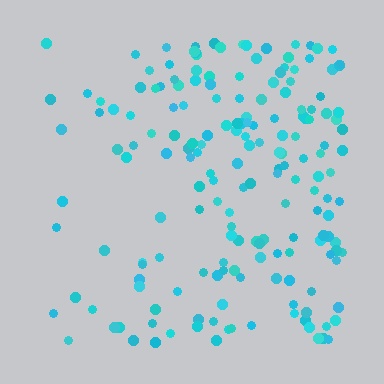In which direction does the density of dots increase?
From left to right, with the right side densest.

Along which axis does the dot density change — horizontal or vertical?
Horizontal.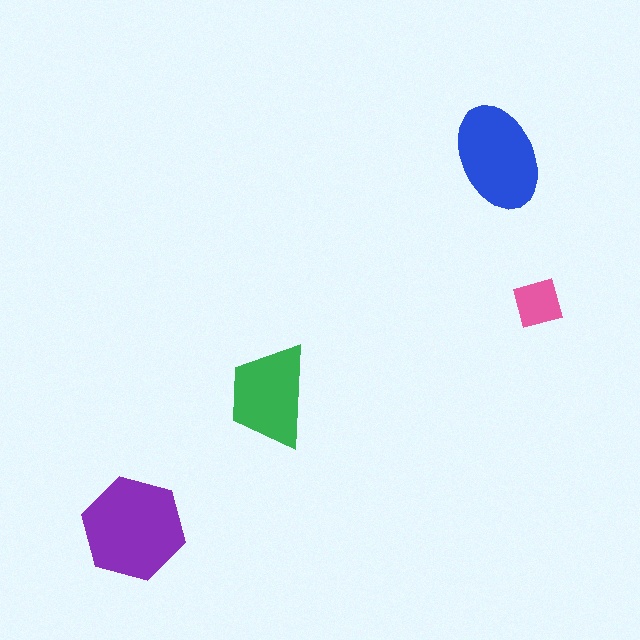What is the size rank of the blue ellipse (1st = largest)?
2nd.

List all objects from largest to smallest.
The purple hexagon, the blue ellipse, the green trapezoid, the pink square.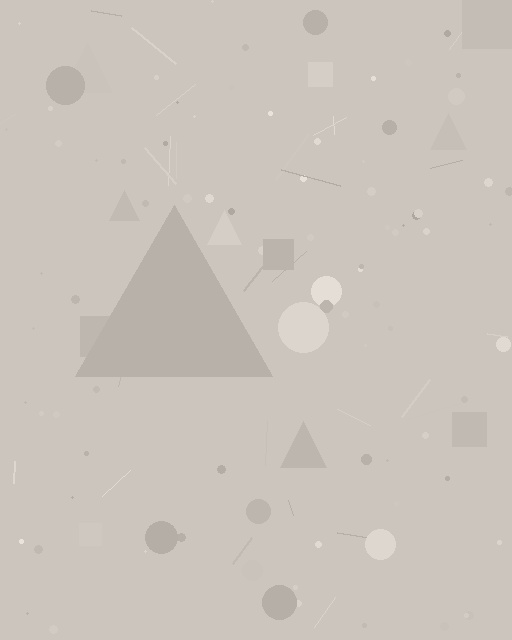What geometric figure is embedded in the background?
A triangle is embedded in the background.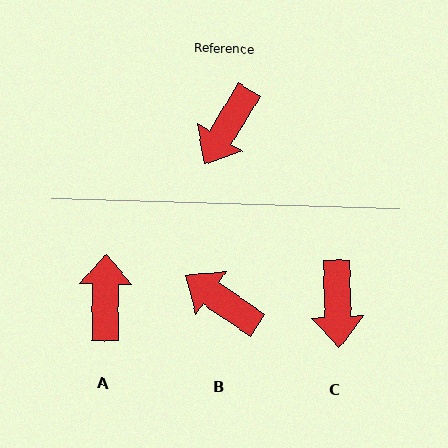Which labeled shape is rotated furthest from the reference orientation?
A, about 150 degrees away.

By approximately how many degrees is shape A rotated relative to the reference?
Approximately 150 degrees clockwise.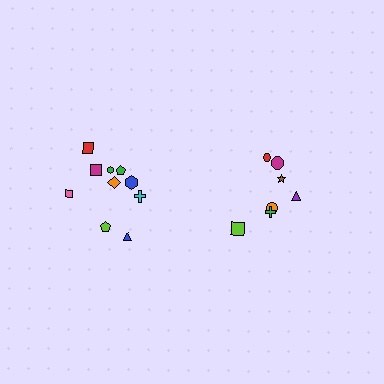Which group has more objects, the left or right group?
The left group.